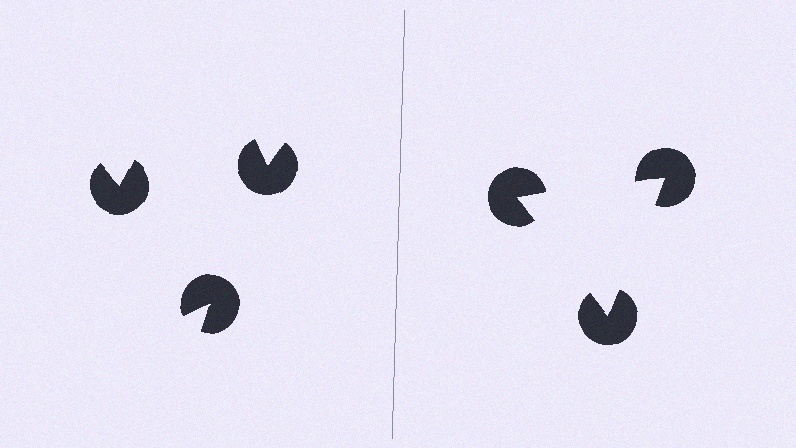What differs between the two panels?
The pac-man discs are positioned identically on both sides; only the wedge orientations differ. On the right they align to a triangle; on the left they are misaligned.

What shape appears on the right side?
An illusory triangle.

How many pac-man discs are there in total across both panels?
6 — 3 on each side.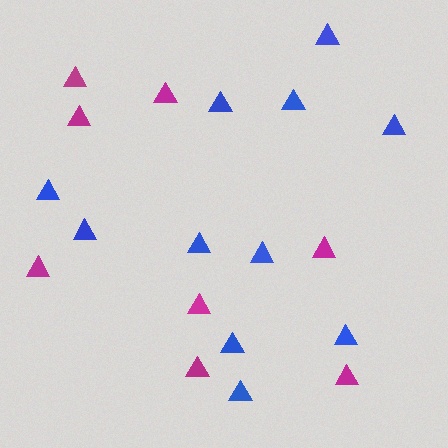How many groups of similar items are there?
There are 2 groups: one group of magenta triangles (8) and one group of blue triangles (11).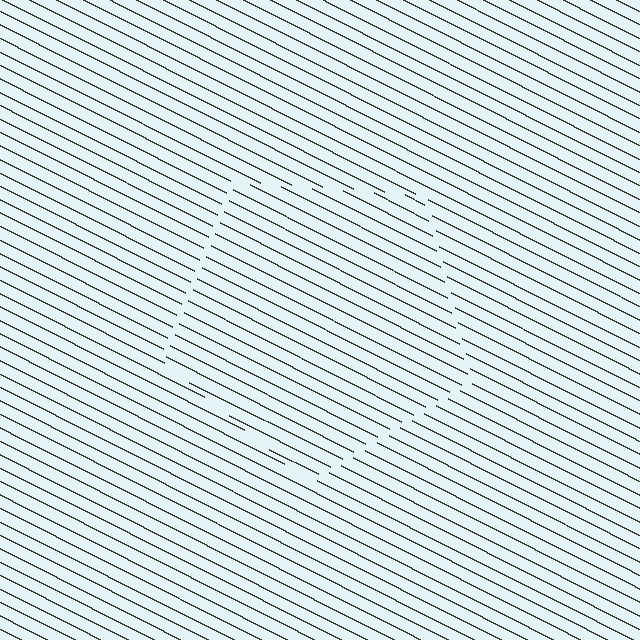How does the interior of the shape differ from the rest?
The interior of the shape contains the same grating, shifted by half a period — the contour is defined by the phase discontinuity where line-ends from the inner and outer gratings abut.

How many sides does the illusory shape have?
5 sides — the line-ends trace a pentagon.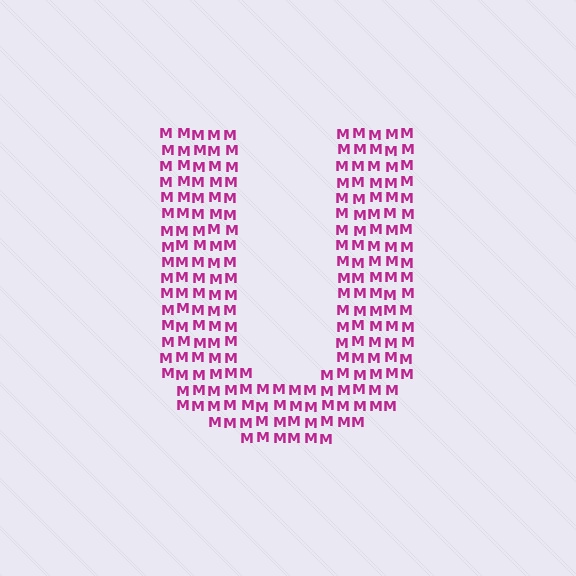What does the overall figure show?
The overall figure shows the letter U.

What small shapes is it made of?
It is made of small letter M's.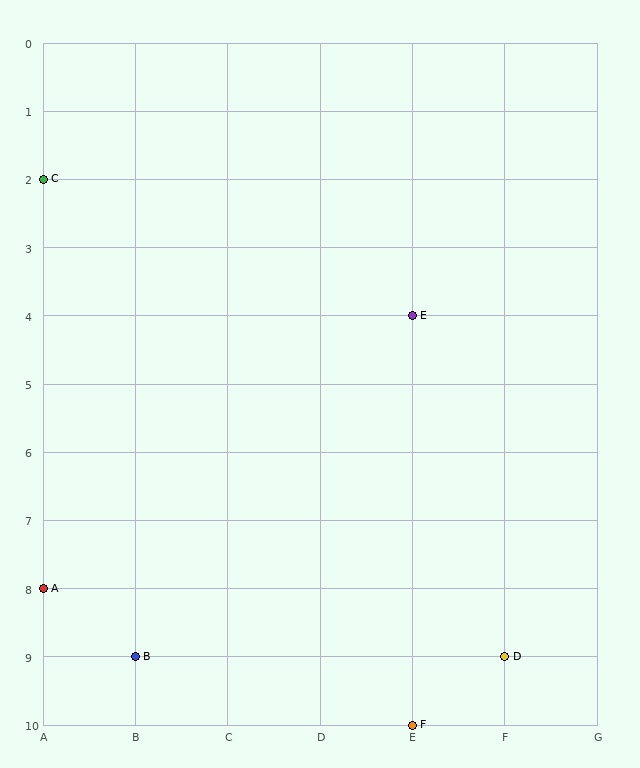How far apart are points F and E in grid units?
Points F and E are 6 rows apart.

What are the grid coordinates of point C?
Point C is at grid coordinates (A, 2).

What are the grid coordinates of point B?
Point B is at grid coordinates (B, 9).